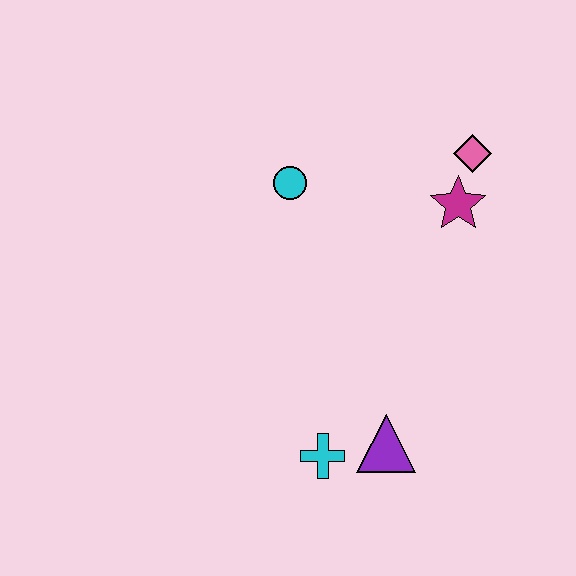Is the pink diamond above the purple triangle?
Yes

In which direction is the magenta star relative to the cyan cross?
The magenta star is above the cyan cross.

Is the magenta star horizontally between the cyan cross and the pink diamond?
Yes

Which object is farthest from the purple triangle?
The pink diamond is farthest from the purple triangle.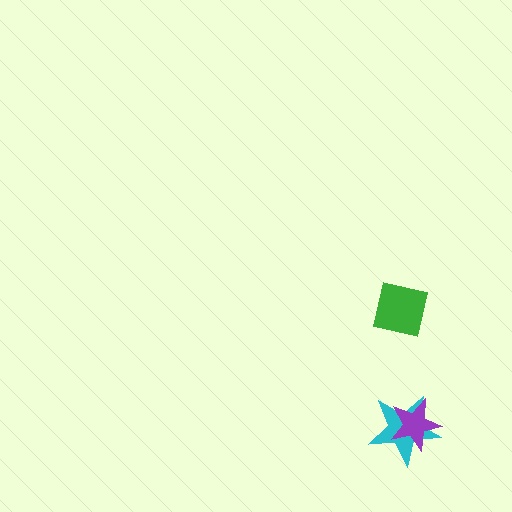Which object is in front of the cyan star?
The purple star is in front of the cyan star.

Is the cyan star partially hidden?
Yes, it is partially covered by another shape.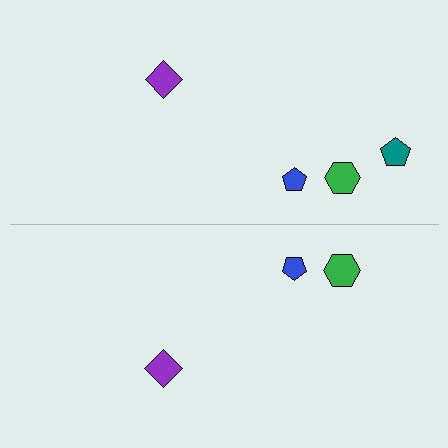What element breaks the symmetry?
A teal pentagon is missing from the bottom side.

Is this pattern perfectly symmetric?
No, the pattern is not perfectly symmetric. A teal pentagon is missing from the bottom side.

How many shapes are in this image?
There are 7 shapes in this image.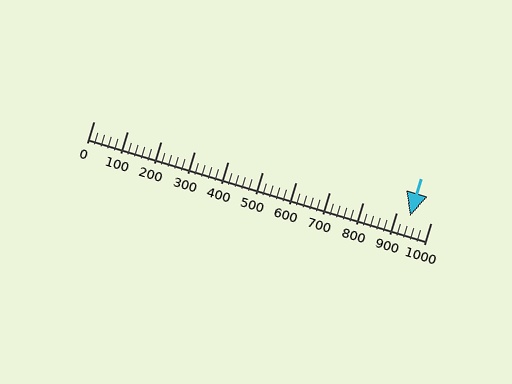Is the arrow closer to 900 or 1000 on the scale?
The arrow is closer to 900.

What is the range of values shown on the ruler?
The ruler shows values from 0 to 1000.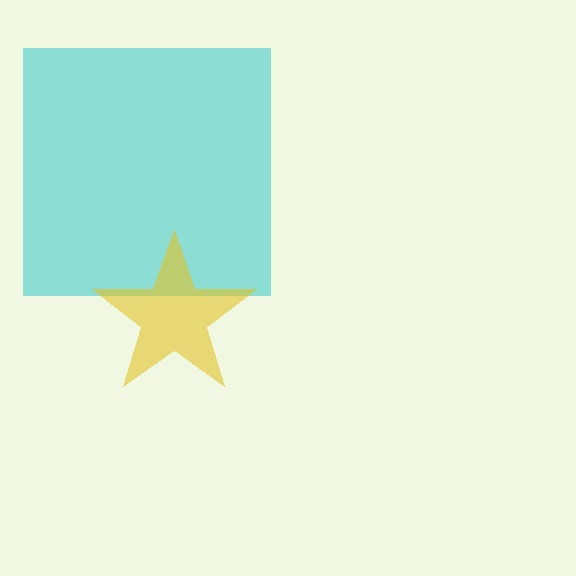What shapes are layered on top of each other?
The layered shapes are: a cyan square, a yellow star.